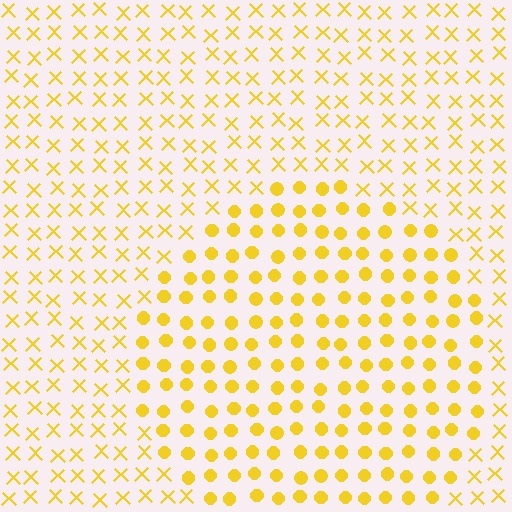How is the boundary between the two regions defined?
The boundary is defined by a change in element shape: circles inside vs. X marks outside. All elements share the same color and spacing.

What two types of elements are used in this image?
The image uses circles inside the circle region and X marks outside it.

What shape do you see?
I see a circle.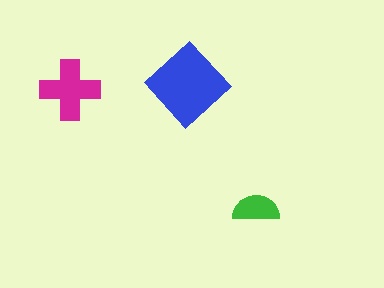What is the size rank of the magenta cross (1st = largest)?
2nd.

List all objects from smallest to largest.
The green semicircle, the magenta cross, the blue diamond.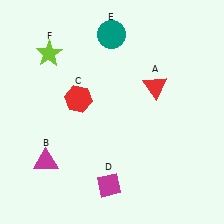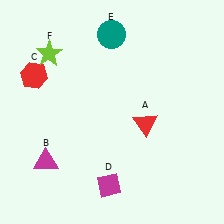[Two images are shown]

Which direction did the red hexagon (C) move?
The red hexagon (C) moved left.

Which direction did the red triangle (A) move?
The red triangle (A) moved down.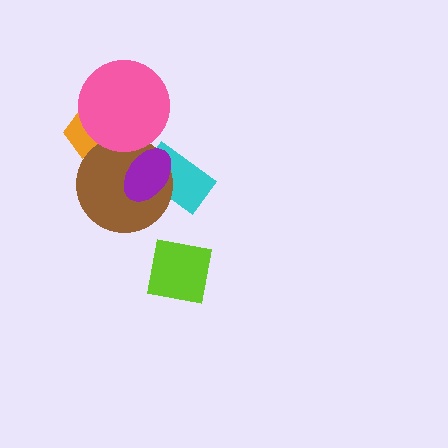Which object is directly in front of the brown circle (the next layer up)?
The pink circle is directly in front of the brown circle.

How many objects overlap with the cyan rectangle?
2 objects overlap with the cyan rectangle.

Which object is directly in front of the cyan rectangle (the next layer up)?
The brown circle is directly in front of the cyan rectangle.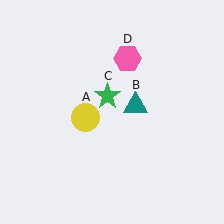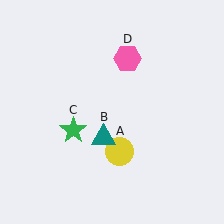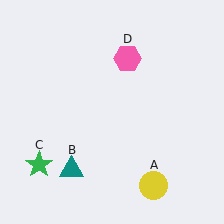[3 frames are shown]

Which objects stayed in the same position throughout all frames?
Pink hexagon (object D) remained stationary.